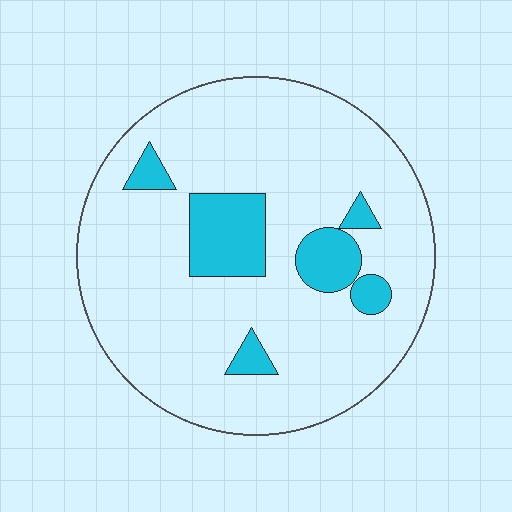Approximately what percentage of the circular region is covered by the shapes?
Approximately 15%.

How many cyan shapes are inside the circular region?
6.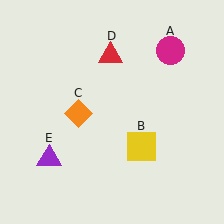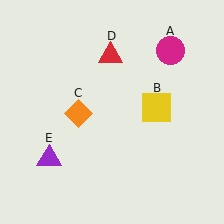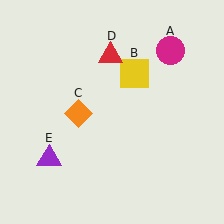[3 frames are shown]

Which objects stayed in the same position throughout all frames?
Magenta circle (object A) and orange diamond (object C) and red triangle (object D) and purple triangle (object E) remained stationary.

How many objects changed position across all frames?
1 object changed position: yellow square (object B).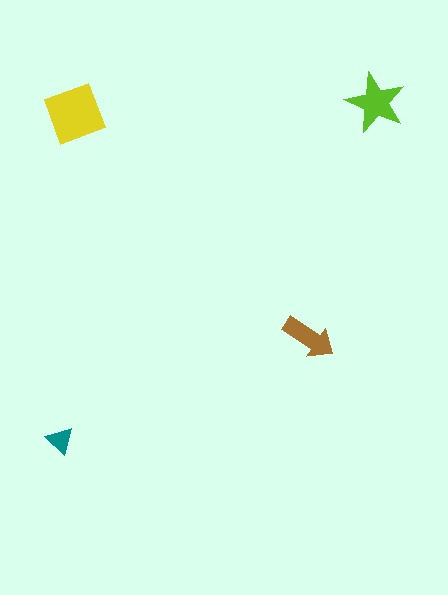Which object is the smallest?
The teal triangle.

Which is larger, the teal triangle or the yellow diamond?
The yellow diamond.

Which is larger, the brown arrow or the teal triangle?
The brown arrow.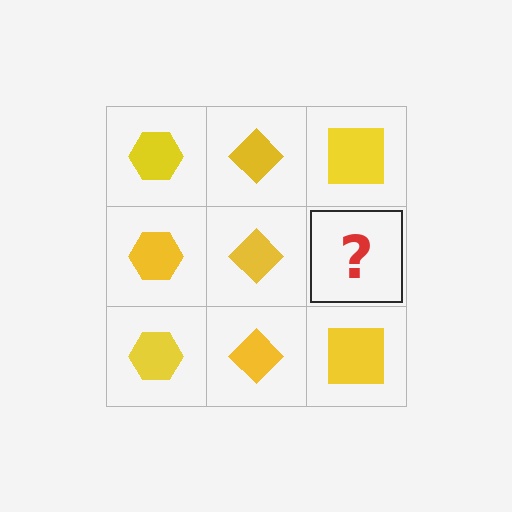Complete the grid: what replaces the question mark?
The question mark should be replaced with a yellow square.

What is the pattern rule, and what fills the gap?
The rule is that each column has a consistent shape. The gap should be filled with a yellow square.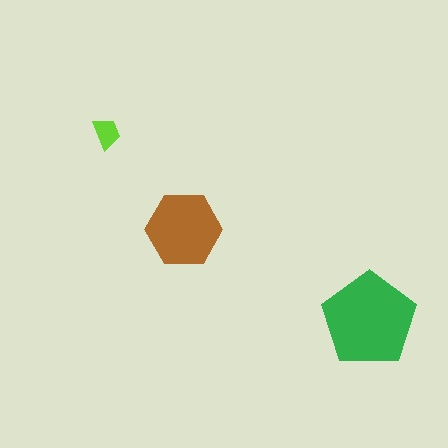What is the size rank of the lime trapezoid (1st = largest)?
3rd.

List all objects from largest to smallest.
The green pentagon, the brown hexagon, the lime trapezoid.